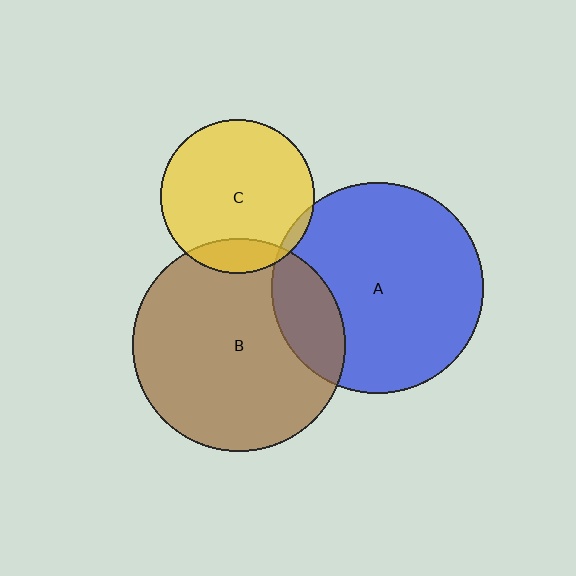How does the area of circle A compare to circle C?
Approximately 1.9 times.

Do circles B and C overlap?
Yes.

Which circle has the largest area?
Circle B (brown).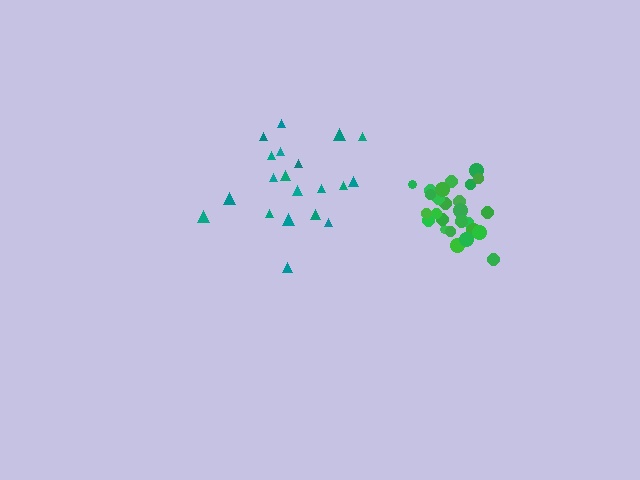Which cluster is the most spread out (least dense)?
Teal.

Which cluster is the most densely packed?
Green.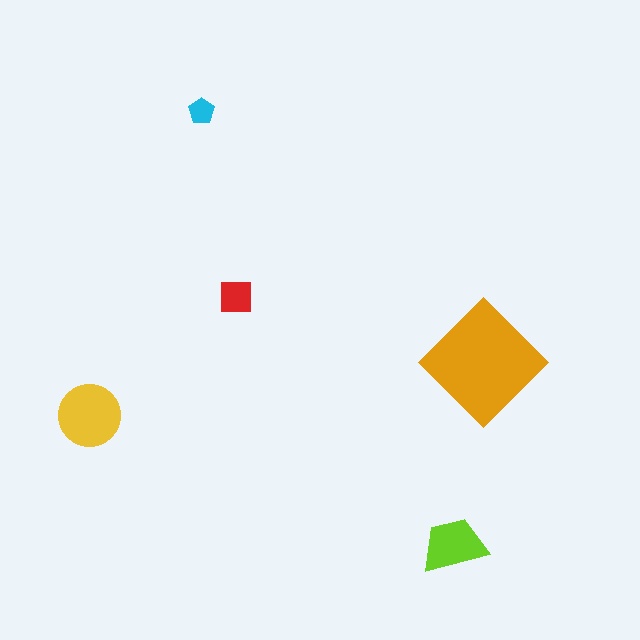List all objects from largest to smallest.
The orange diamond, the yellow circle, the lime trapezoid, the red square, the cyan pentagon.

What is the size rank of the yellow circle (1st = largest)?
2nd.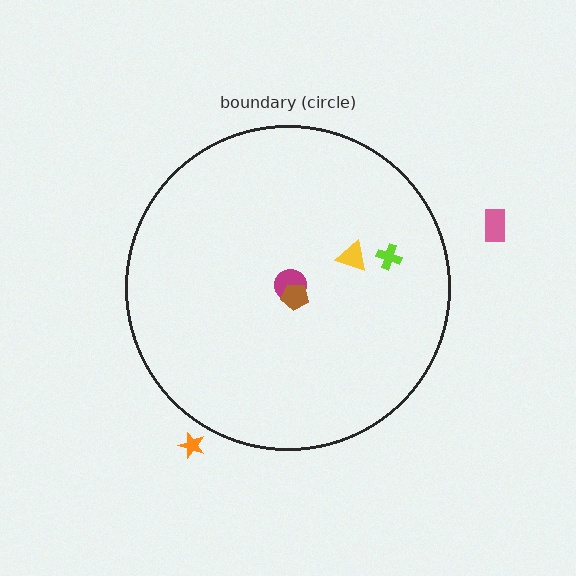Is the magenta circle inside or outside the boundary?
Inside.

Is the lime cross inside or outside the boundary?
Inside.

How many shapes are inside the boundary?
4 inside, 2 outside.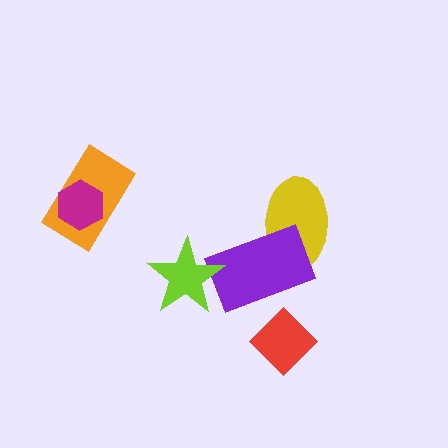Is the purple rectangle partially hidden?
Yes, it is partially covered by another shape.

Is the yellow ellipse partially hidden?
Yes, it is partially covered by another shape.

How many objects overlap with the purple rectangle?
2 objects overlap with the purple rectangle.